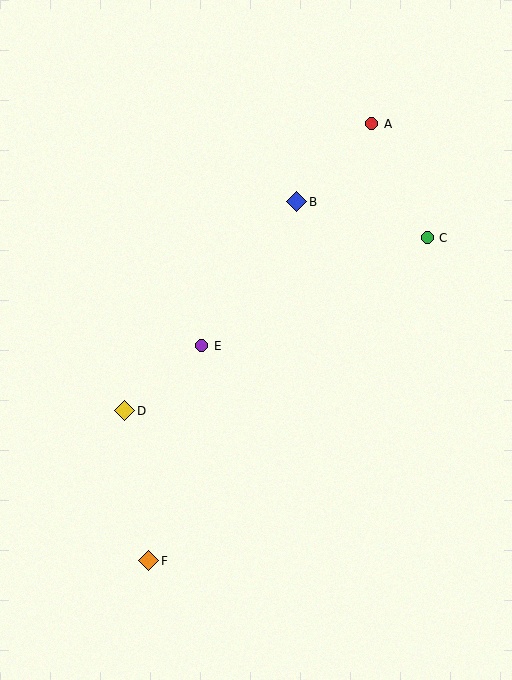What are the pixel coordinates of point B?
Point B is at (297, 202).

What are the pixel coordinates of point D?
Point D is at (125, 411).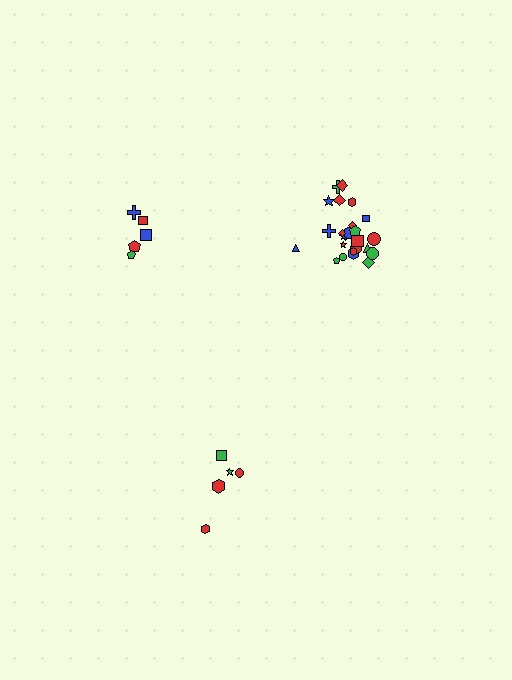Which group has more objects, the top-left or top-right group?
The top-right group.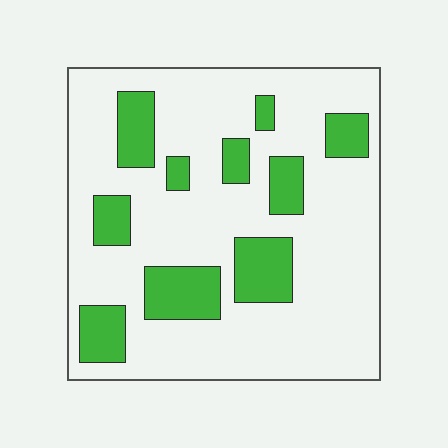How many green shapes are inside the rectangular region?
10.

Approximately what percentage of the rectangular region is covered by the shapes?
Approximately 25%.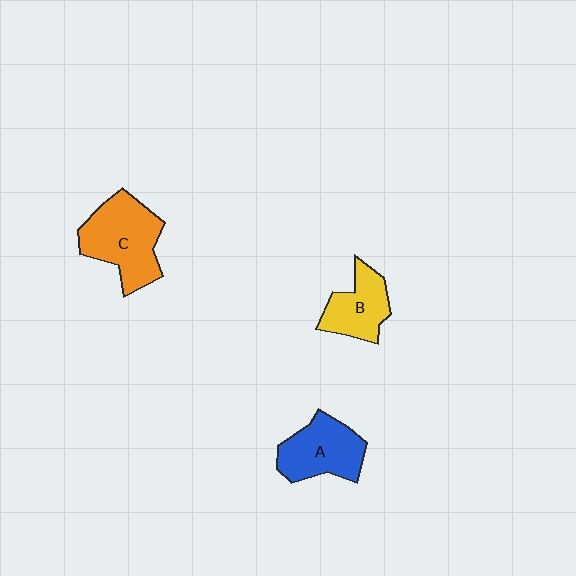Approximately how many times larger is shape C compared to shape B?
Approximately 1.6 times.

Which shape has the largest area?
Shape C (orange).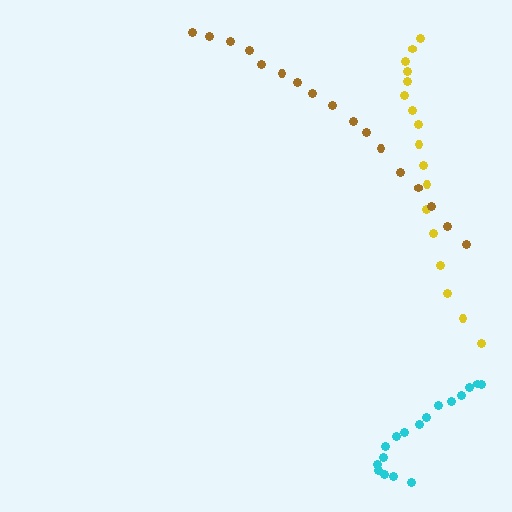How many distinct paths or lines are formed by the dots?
There are 3 distinct paths.